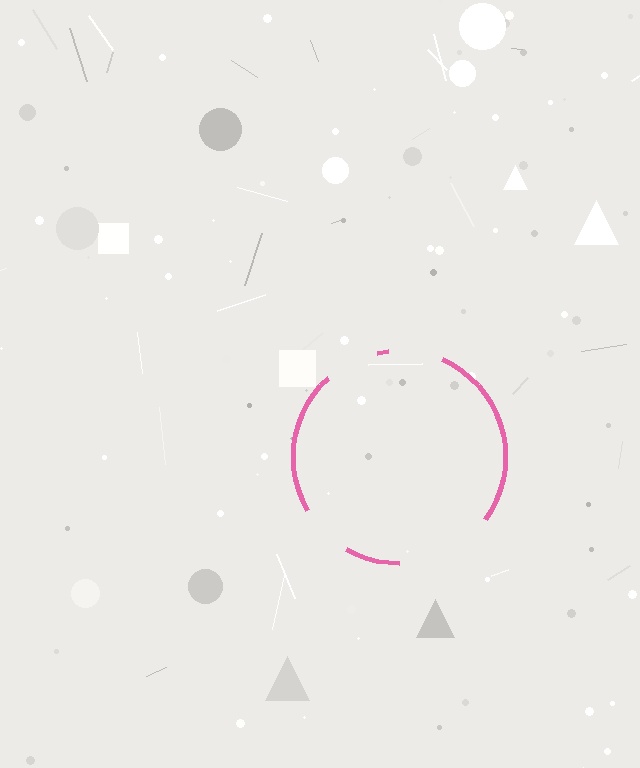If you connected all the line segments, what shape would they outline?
They would outline a circle.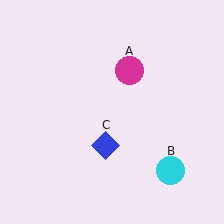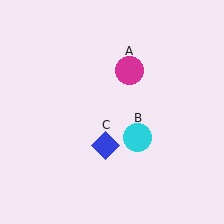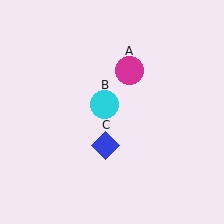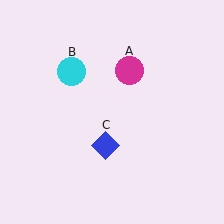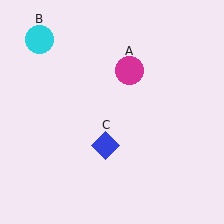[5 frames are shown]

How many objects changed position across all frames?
1 object changed position: cyan circle (object B).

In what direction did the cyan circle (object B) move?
The cyan circle (object B) moved up and to the left.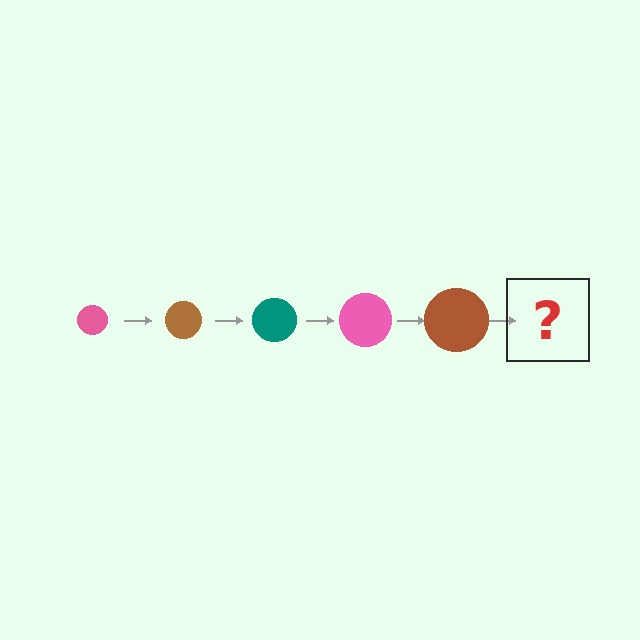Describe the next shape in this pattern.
It should be a teal circle, larger than the previous one.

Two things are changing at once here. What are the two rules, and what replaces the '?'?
The two rules are that the circle grows larger each step and the color cycles through pink, brown, and teal. The '?' should be a teal circle, larger than the previous one.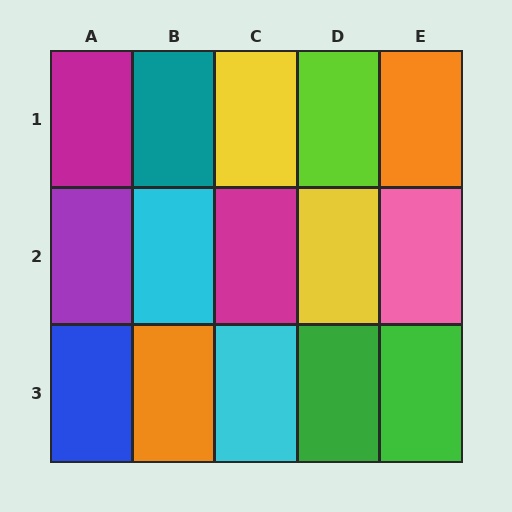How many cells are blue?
1 cell is blue.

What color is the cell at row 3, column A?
Blue.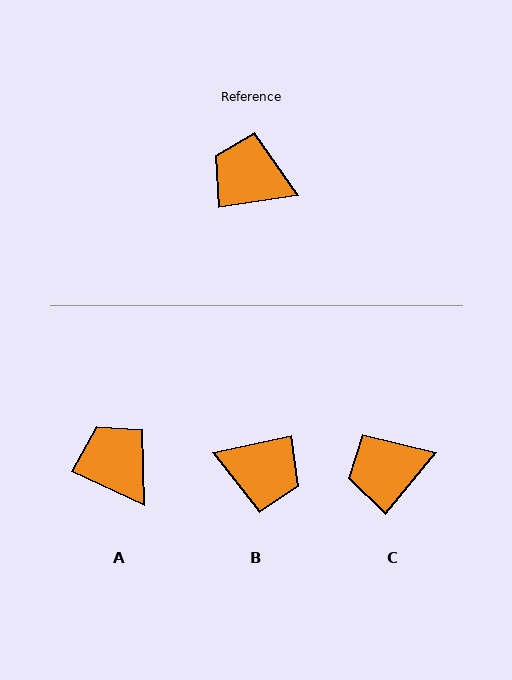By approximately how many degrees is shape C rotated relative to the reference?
Approximately 42 degrees counter-clockwise.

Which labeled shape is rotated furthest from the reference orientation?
B, about 177 degrees away.